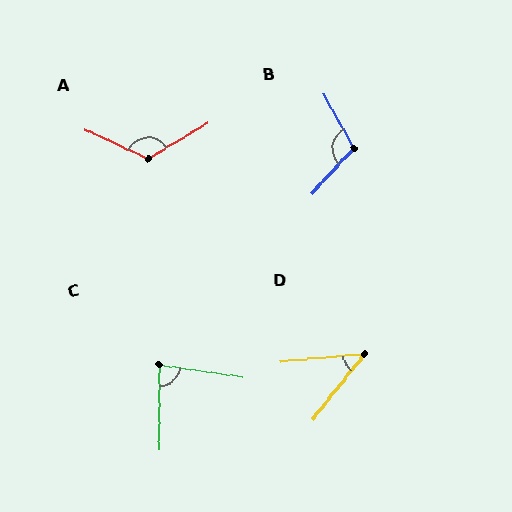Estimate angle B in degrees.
Approximately 108 degrees.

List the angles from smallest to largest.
D (47°), C (82°), B (108°), A (125°).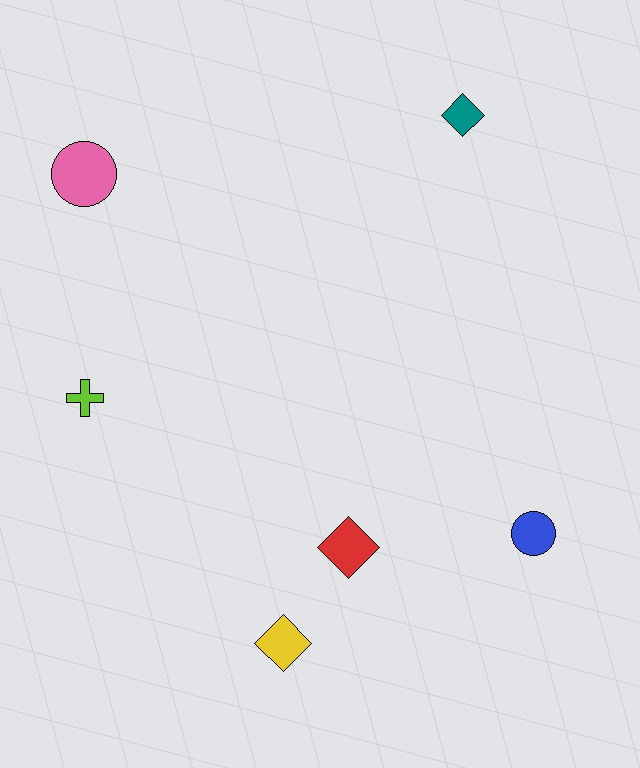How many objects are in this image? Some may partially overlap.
There are 6 objects.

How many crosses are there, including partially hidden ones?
There is 1 cross.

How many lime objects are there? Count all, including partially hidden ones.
There is 1 lime object.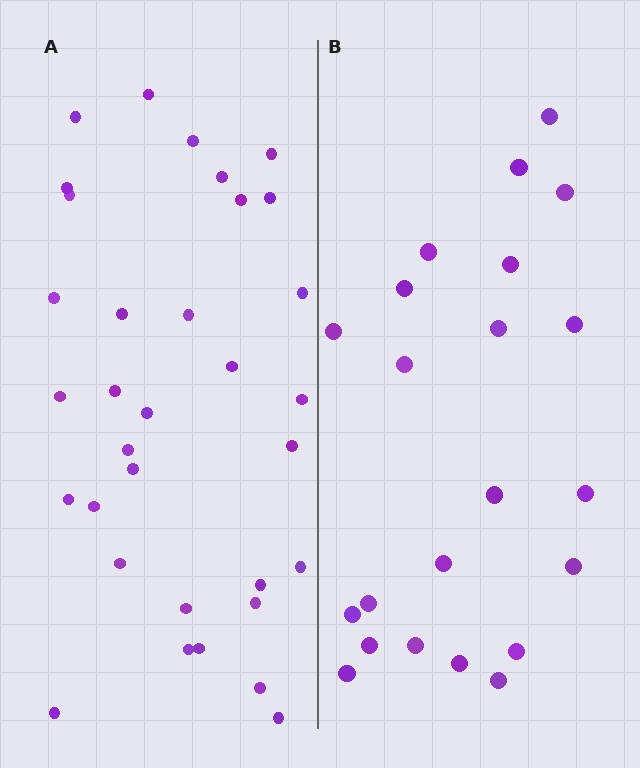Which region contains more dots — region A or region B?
Region A (the left region) has more dots.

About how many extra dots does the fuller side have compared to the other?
Region A has roughly 12 or so more dots than region B.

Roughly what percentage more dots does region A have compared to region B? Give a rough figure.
About 50% more.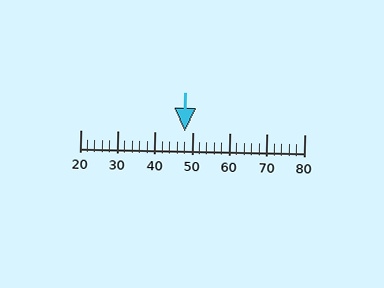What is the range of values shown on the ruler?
The ruler shows values from 20 to 80.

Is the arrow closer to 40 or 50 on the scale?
The arrow is closer to 50.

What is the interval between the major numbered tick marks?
The major tick marks are spaced 10 units apart.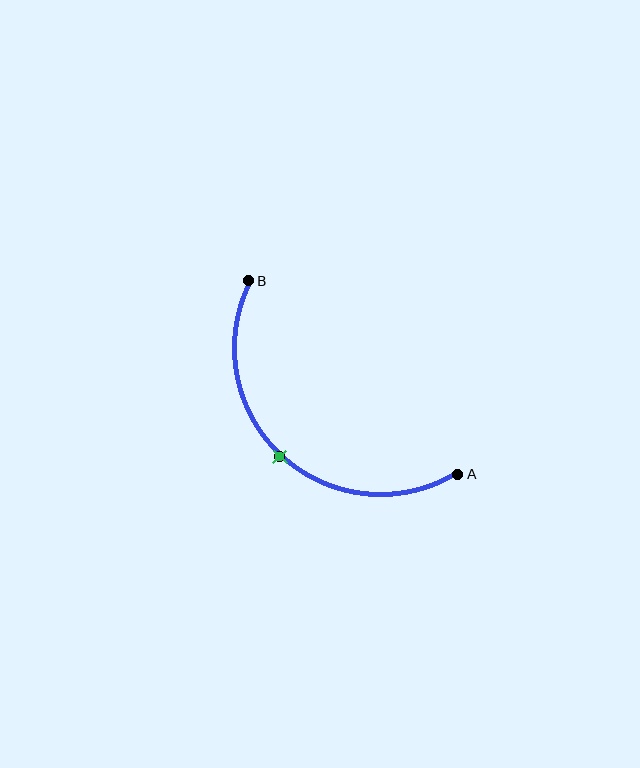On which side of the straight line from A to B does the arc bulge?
The arc bulges below and to the left of the straight line connecting A and B.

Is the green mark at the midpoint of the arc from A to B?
Yes. The green mark lies on the arc at equal arc-length from both A and B — it is the arc midpoint.